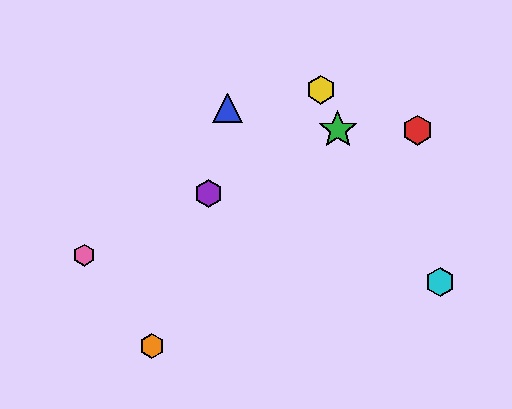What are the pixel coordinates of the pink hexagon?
The pink hexagon is at (84, 255).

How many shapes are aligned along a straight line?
3 shapes (the green star, the purple hexagon, the pink hexagon) are aligned along a straight line.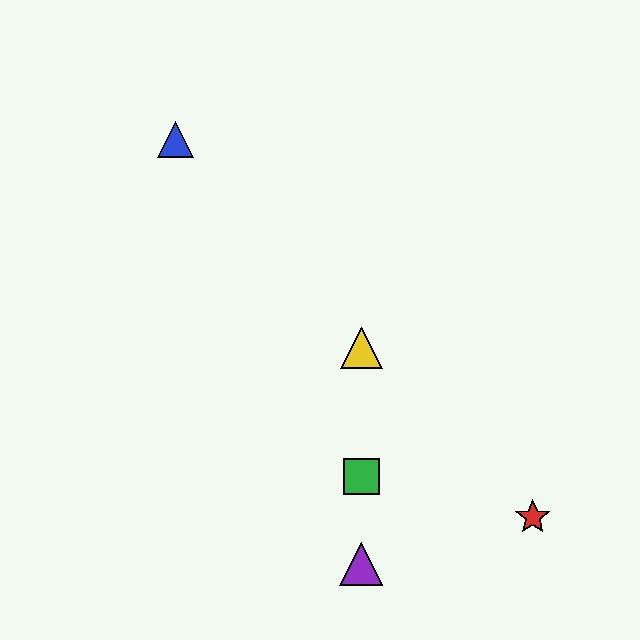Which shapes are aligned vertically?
The green square, the yellow triangle, the purple triangle are aligned vertically.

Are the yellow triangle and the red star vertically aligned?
No, the yellow triangle is at x≈361 and the red star is at x≈533.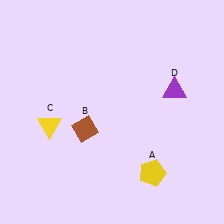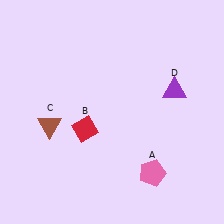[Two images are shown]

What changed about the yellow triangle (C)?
In Image 1, C is yellow. In Image 2, it changed to brown.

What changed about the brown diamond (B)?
In Image 1, B is brown. In Image 2, it changed to red.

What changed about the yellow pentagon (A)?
In Image 1, A is yellow. In Image 2, it changed to pink.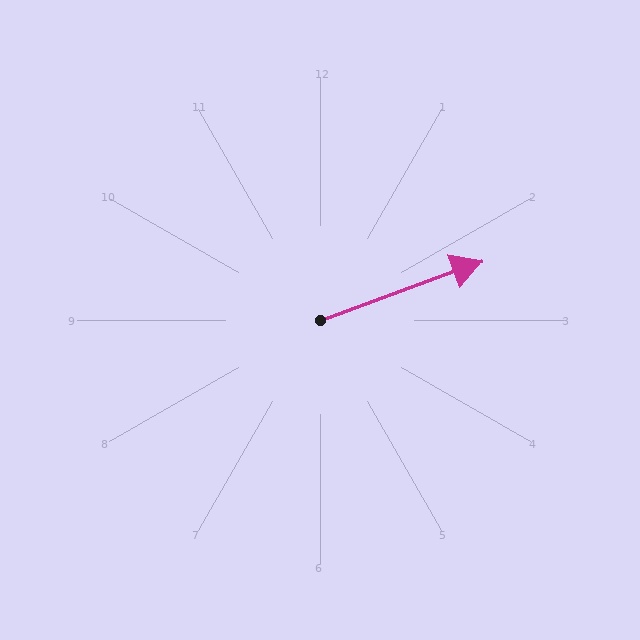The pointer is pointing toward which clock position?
Roughly 2 o'clock.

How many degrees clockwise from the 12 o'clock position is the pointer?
Approximately 70 degrees.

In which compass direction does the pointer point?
East.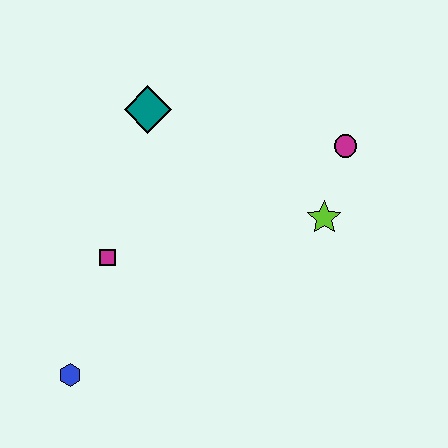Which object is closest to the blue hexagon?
The magenta square is closest to the blue hexagon.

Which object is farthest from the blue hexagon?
The magenta circle is farthest from the blue hexagon.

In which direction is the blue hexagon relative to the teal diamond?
The blue hexagon is below the teal diamond.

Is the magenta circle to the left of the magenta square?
No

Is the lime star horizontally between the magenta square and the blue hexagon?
No